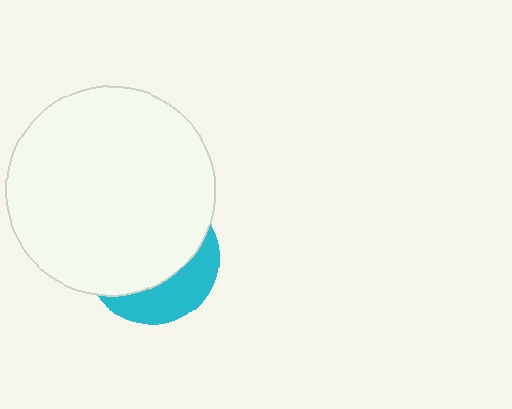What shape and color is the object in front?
The object in front is a white circle.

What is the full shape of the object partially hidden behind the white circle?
The partially hidden object is a cyan circle.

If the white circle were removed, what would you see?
You would see the complete cyan circle.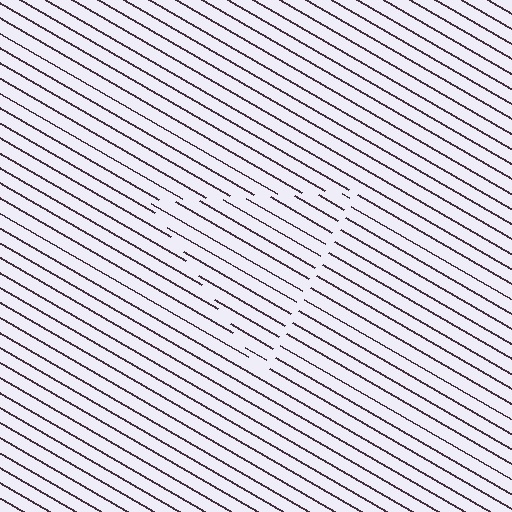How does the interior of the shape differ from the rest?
The interior of the shape contains the same grating, shifted by half a period — the contour is defined by the phase discontinuity where line-ends from the inner and outer gratings abut.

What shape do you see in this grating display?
An illusory triangle. The interior of the shape contains the same grating, shifted by half a period — the contour is defined by the phase discontinuity where line-ends from the inner and outer gratings abut.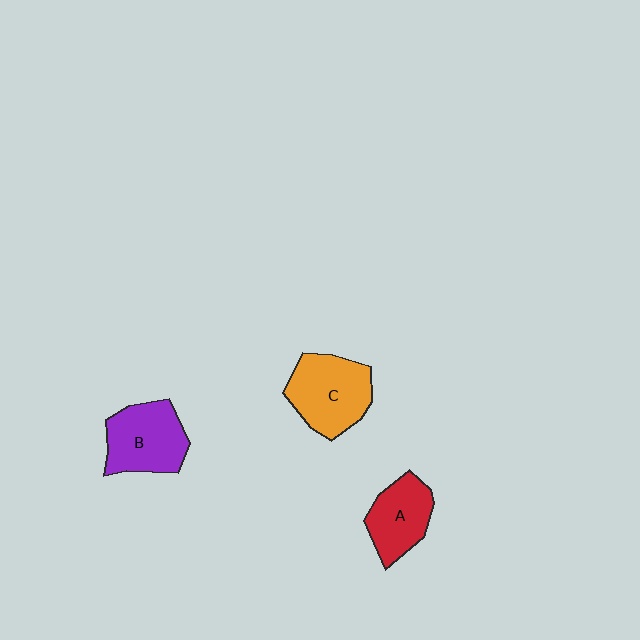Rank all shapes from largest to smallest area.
From largest to smallest: C (orange), B (purple), A (red).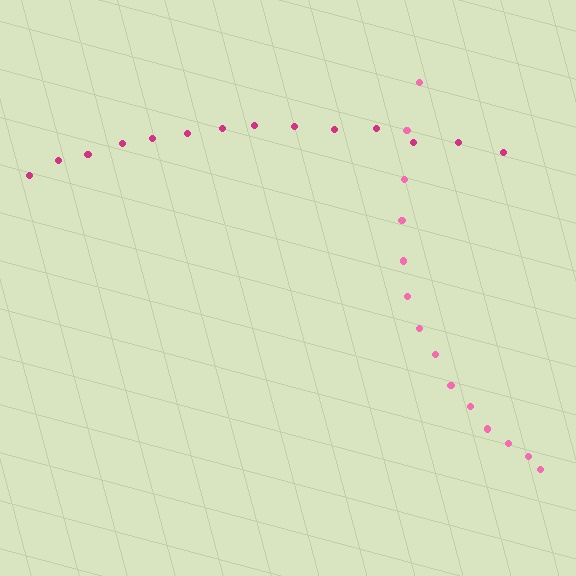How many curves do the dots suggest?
There are 2 distinct paths.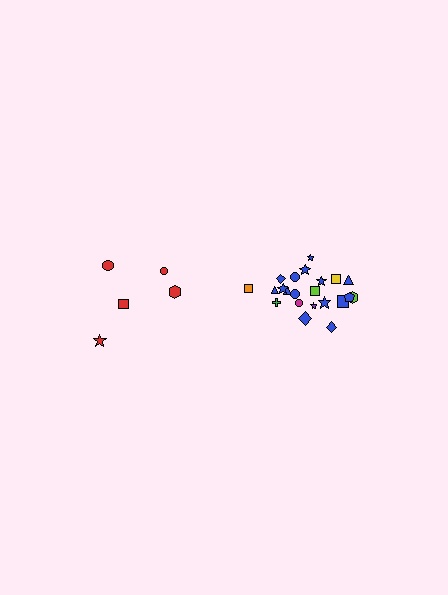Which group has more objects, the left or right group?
The right group.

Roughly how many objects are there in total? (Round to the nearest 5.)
Roughly 25 objects in total.